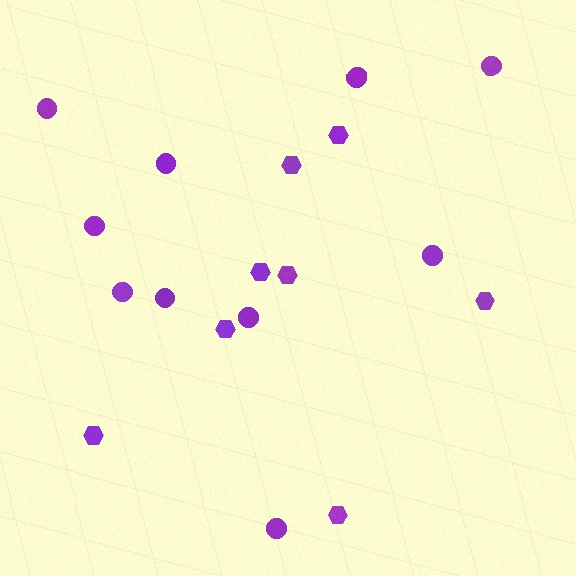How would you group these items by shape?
There are 2 groups: one group of circles (10) and one group of hexagons (8).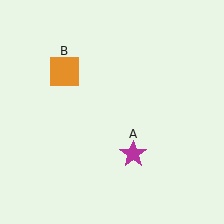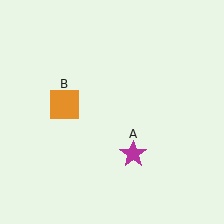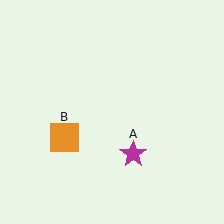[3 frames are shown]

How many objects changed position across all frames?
1 object changed position: orange square (object B).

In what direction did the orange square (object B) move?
The orange square (object B) moved down.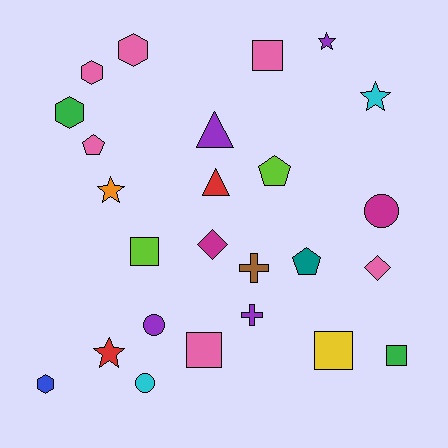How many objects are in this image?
There are 25 objects.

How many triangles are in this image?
There are 2 triangles.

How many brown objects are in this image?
There is 1 brown object.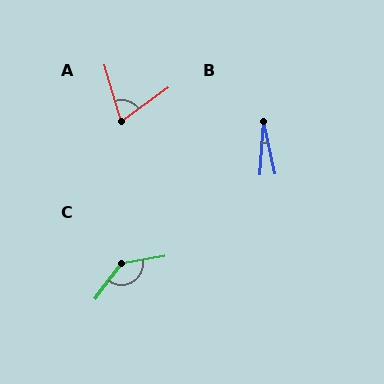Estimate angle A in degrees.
Approximately 70 degrees.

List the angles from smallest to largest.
B (16°), A (70°), C (137°).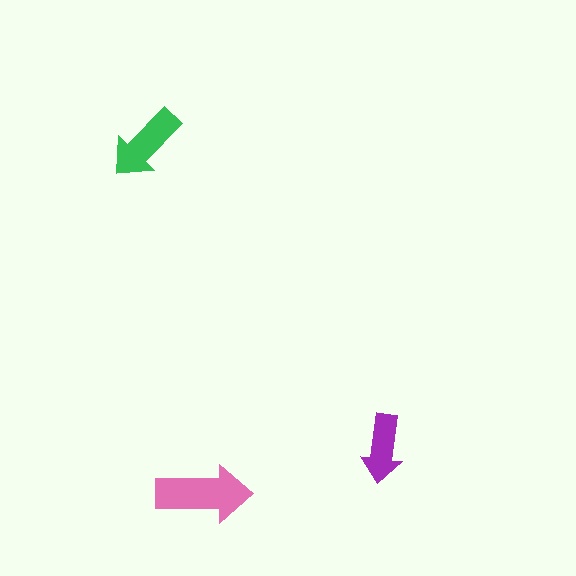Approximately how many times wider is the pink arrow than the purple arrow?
About 1.5 times wider.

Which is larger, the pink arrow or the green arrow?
The pink one.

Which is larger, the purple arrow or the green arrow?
The green one.